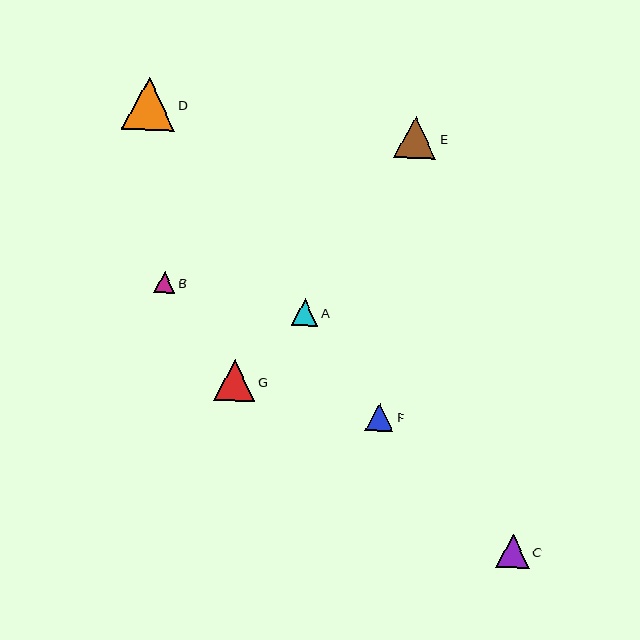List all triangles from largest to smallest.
From largest to smallest: D, E, G, C, F, A, B.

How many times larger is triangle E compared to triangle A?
Triangle E is approximately 1.6 times the size of triangle A.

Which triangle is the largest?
Triangle D is the largest with a size of approximately 53 pixels.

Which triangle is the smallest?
Triangle B is the smallest with a size of approximately 21 pixels.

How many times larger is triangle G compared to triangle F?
Triangle G is approximately 1.5 times the size of triangle F.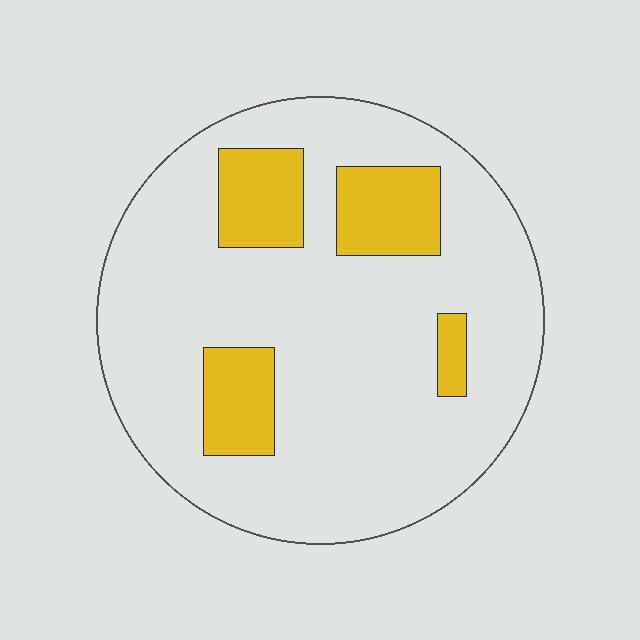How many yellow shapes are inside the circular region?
4.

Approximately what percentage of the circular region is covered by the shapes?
Approximately 20%.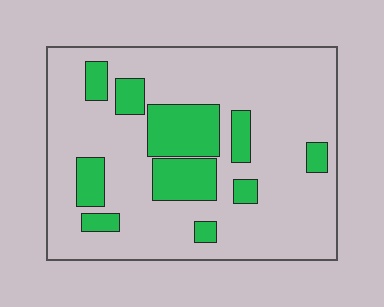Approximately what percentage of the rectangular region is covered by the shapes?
Approximately 20%.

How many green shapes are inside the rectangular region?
10.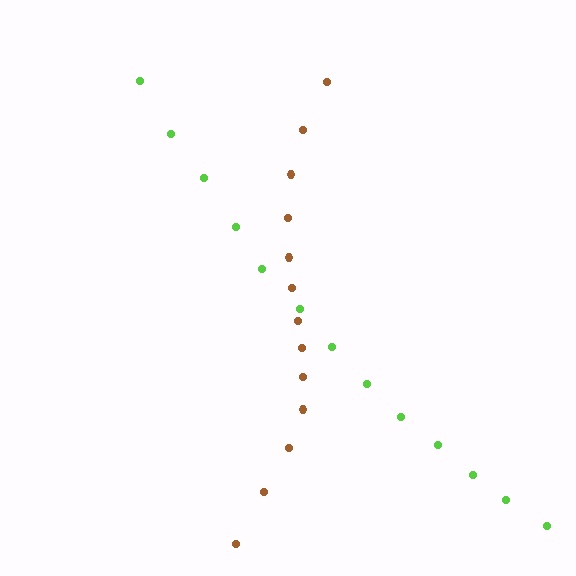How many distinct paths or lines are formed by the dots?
There are 2 distinct paths.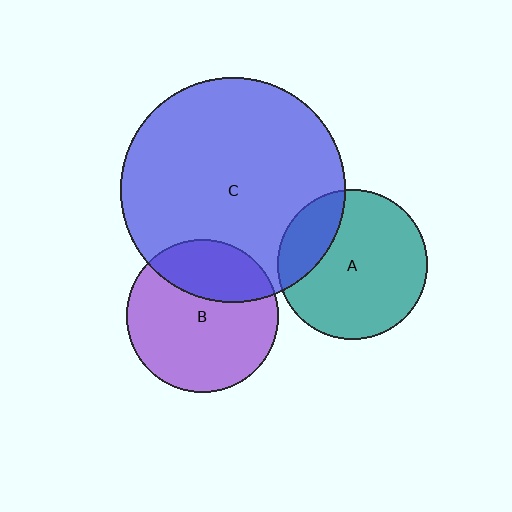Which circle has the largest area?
Circle C (blue).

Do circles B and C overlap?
Yes.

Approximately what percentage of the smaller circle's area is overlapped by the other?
Approximately 30%.